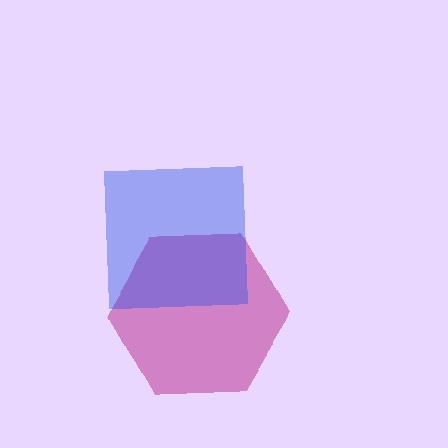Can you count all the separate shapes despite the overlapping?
Yes, there are 2 separate shapes.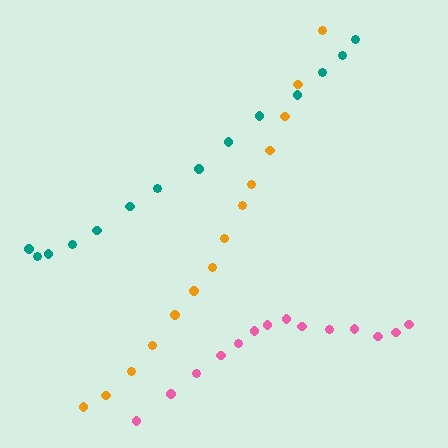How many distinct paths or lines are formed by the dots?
There are 3 distinct paths.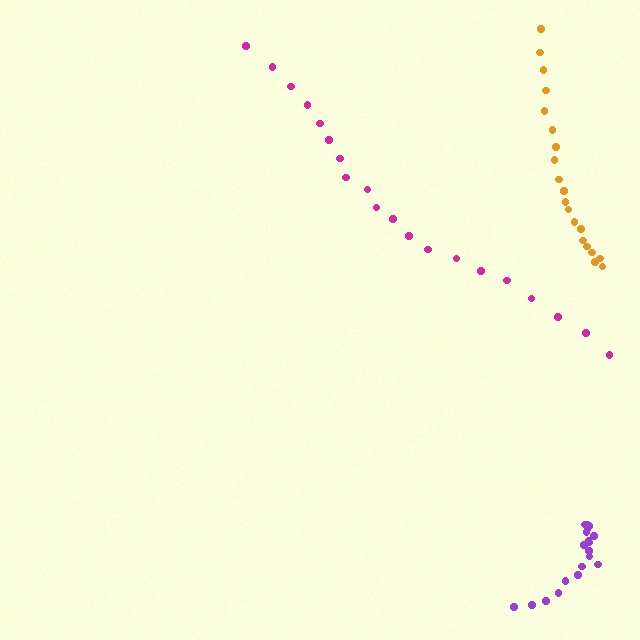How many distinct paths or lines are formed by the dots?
There are 3 distinct paths.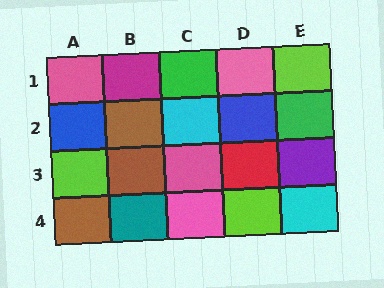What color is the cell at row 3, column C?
Pink.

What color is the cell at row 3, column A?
Lime.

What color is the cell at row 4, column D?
Lime.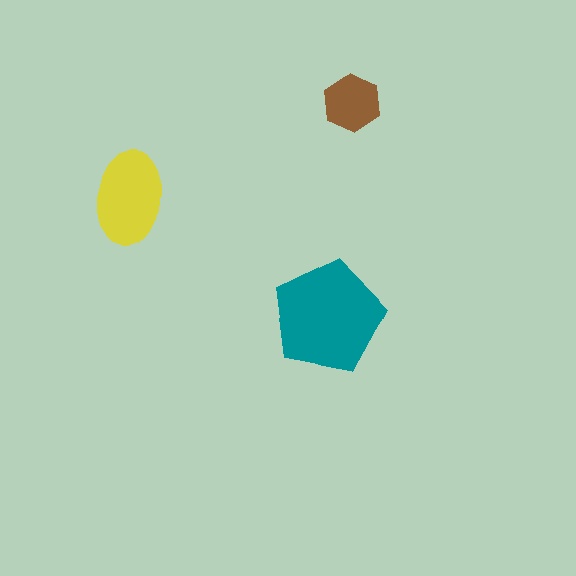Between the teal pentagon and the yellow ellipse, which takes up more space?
The teal pentagon.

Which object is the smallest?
The brown hexagon.